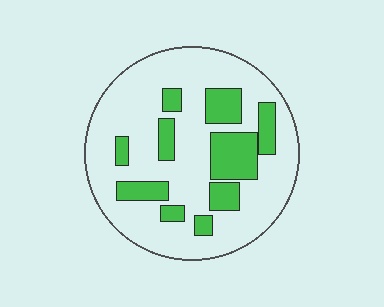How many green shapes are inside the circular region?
10.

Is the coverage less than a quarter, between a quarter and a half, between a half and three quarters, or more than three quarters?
Less than a quarter.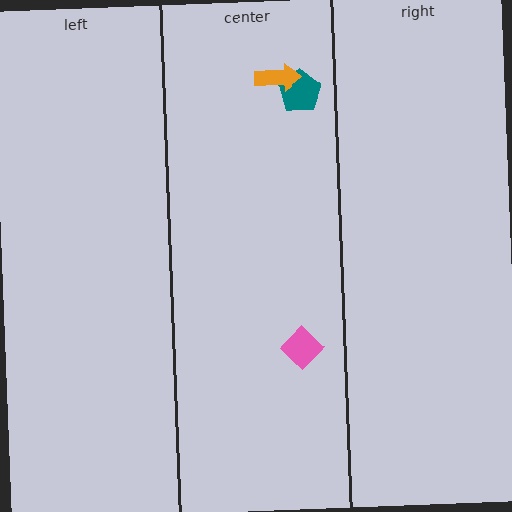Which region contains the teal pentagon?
The center region.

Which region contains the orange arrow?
The center region.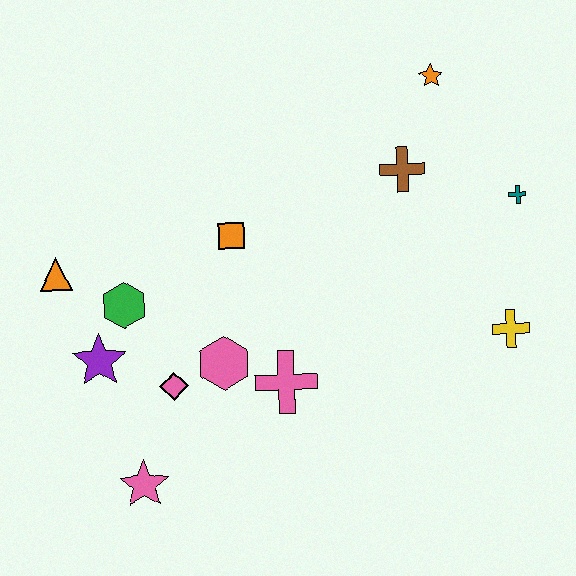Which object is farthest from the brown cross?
The pink star is farthest from the brown cross.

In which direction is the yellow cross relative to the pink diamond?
The yellow cross is to the right of the pink diamond.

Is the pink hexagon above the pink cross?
Yes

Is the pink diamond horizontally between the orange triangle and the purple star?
No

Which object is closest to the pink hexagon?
The pink diamond is closest to the pink hexagon.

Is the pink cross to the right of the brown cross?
No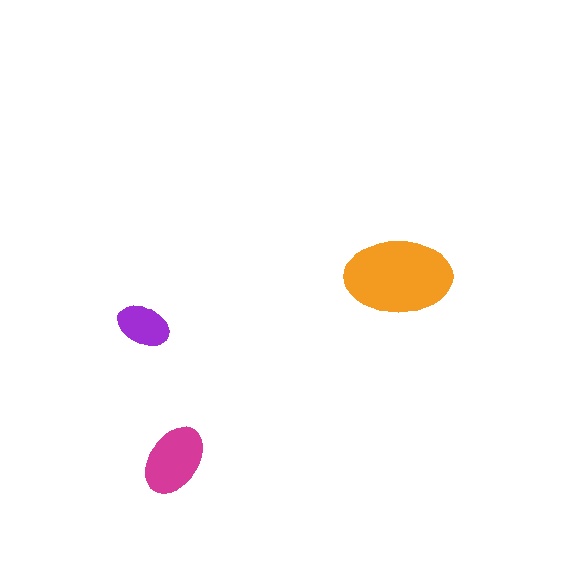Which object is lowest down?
The magenta ellipse is bottommost.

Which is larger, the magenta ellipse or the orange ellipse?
The orange one.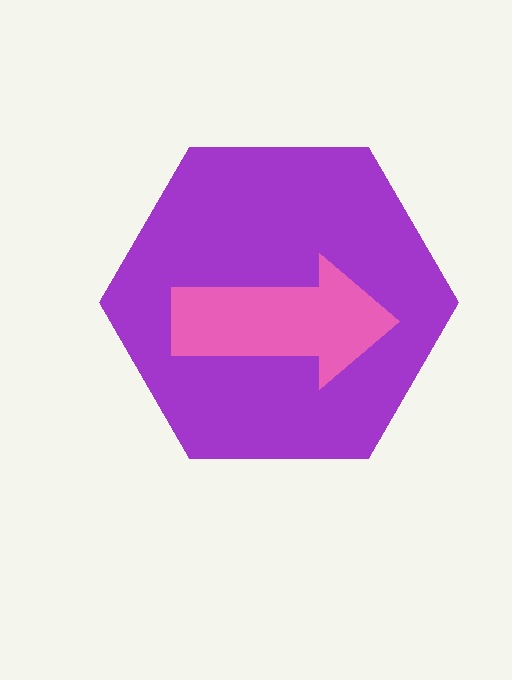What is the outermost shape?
The purple hexagon.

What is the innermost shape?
The pink arrow.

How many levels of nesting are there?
2.